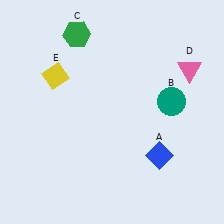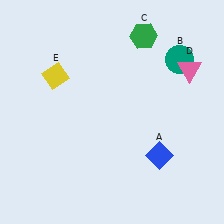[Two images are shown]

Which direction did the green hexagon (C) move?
The green hexagon (C) moved right.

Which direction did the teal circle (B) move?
The teal circle (B) moved up.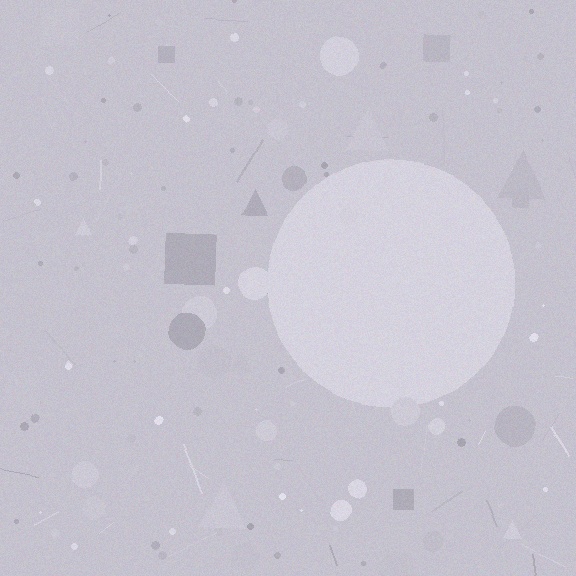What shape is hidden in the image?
A circle is hidden in the image.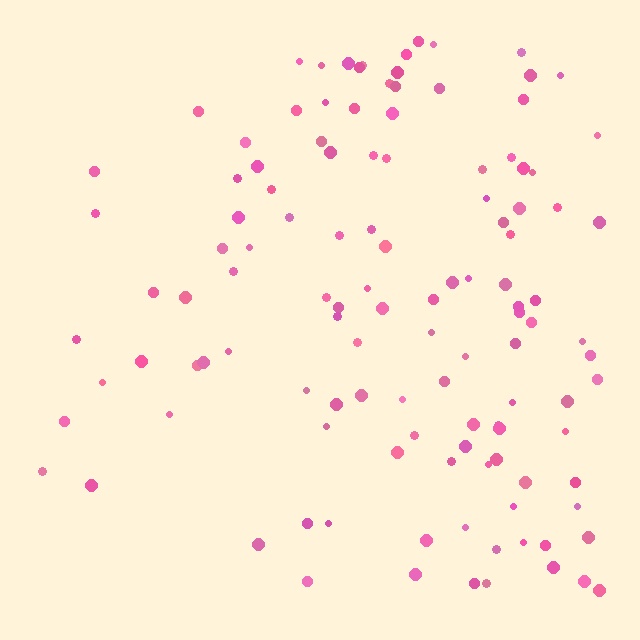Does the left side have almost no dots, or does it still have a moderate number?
Still a moderate number, just noticeably fewer than the right.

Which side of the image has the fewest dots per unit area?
The left.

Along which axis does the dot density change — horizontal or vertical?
Horizontal.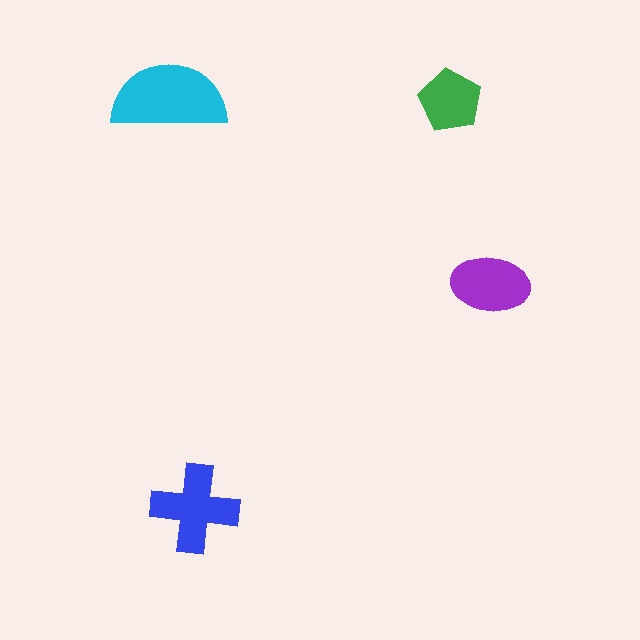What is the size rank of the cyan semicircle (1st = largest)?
1st.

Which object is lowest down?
The blue cross is bottommost.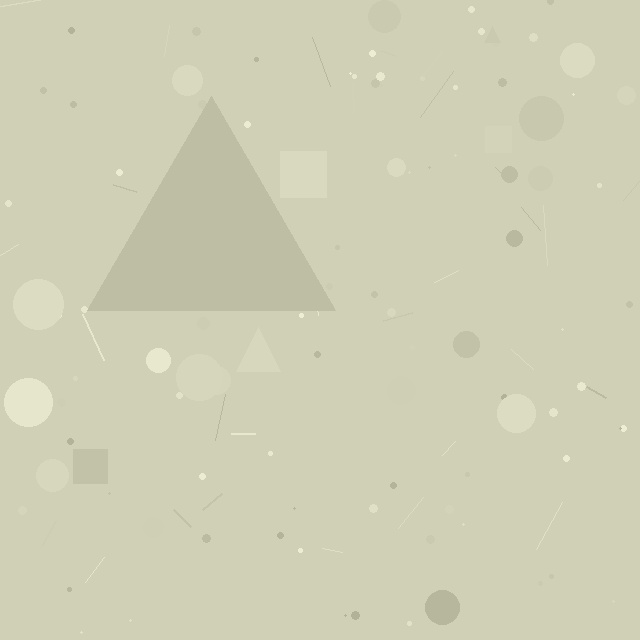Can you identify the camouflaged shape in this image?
The camouflaged shape is a triangle.